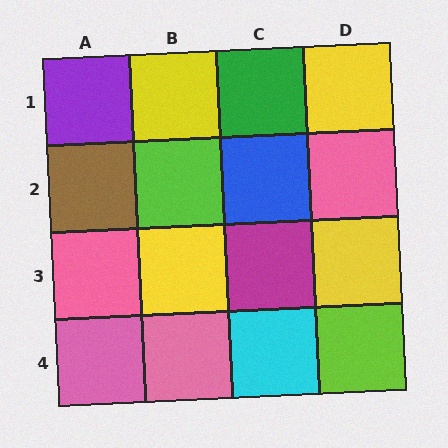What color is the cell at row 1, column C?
Green.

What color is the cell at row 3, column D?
Yellow.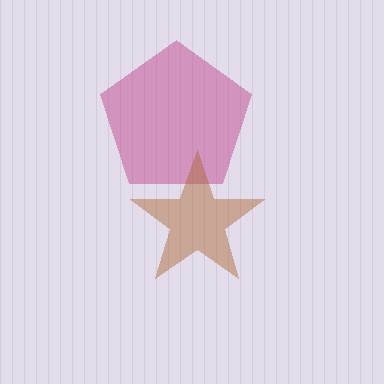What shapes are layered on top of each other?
The layered shapes are: a magenta pentagon, a brown star.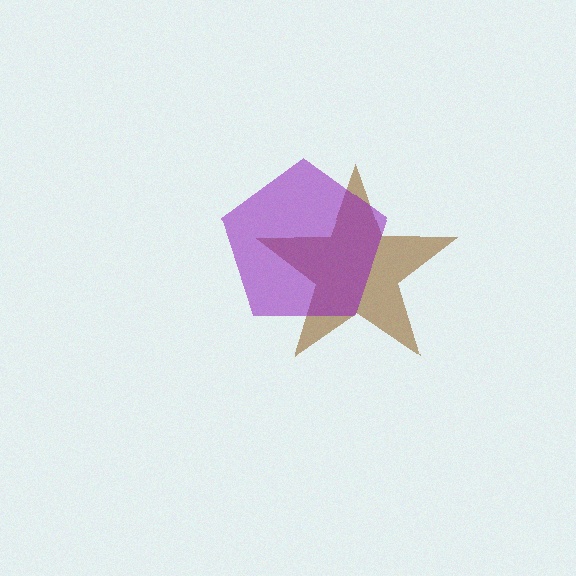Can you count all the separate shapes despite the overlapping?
Yes, there are 2 separate shapes.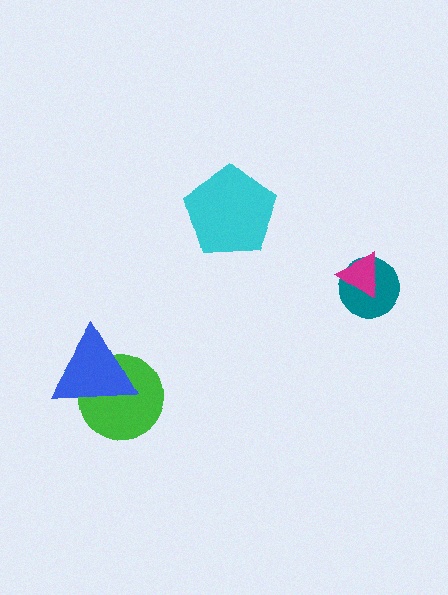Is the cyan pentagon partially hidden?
No, no other shape covers it.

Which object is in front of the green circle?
The blue triangle is in front of the green circle.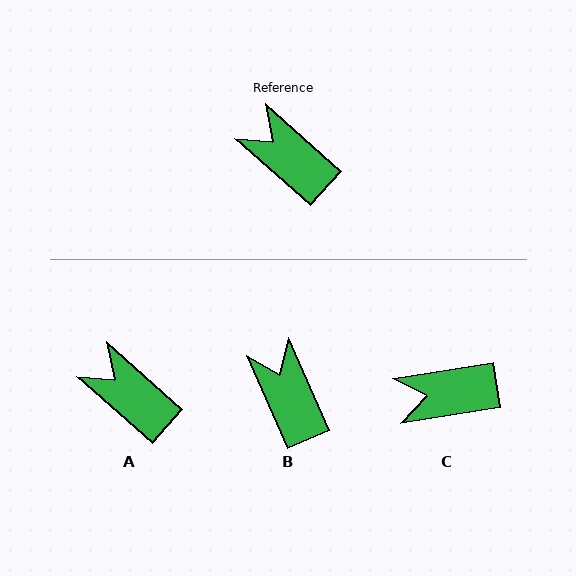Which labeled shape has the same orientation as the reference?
A.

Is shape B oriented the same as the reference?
No, it is off by about 25 degrees.